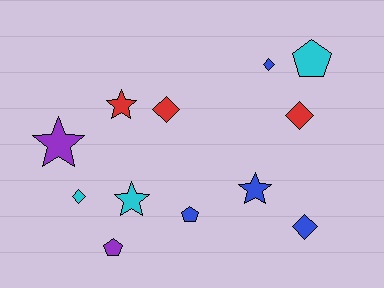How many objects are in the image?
There are 12 objects.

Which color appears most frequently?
Blue, with 4 objects.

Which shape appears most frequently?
Diamond, with 5 objects.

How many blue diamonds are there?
There are 2 blue diamonds.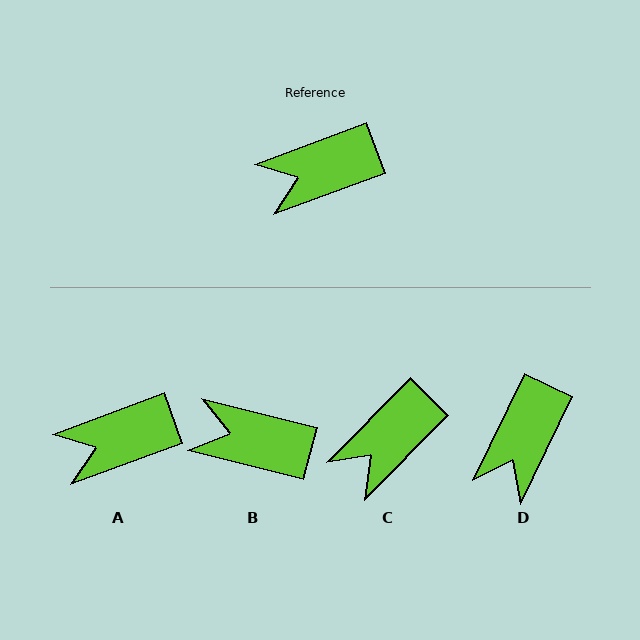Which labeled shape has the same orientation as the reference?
A.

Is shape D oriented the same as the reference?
No, it is off by about 44 degrees.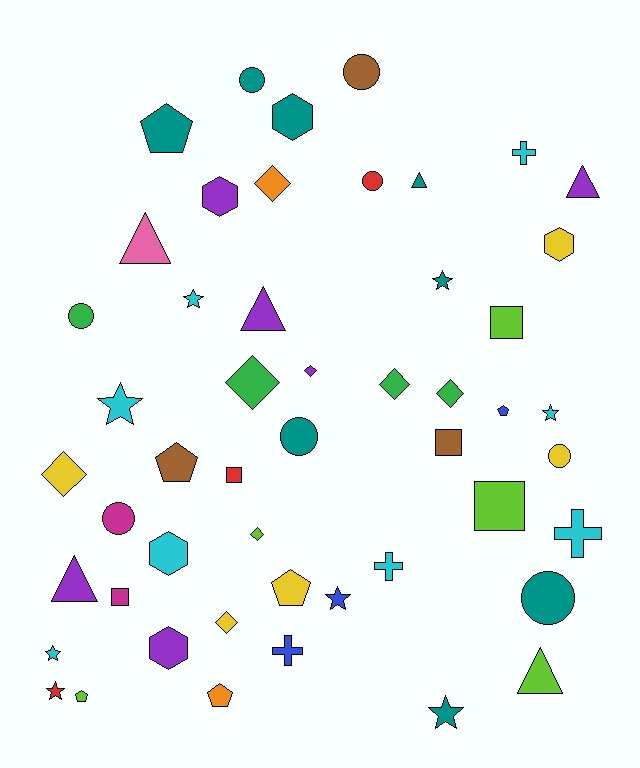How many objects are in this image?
There are 50 objects.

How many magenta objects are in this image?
There are 2 magenta objects.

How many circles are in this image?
There are 8 circles.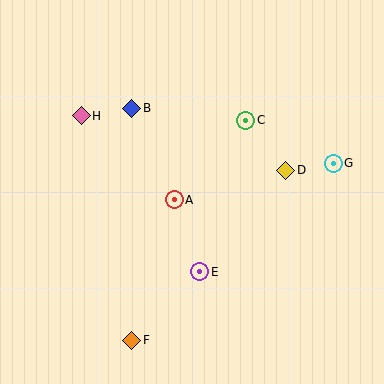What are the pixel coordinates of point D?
Point D is at (286, 170).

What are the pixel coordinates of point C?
Point C is at (246, 120).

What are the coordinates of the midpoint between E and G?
The midpoint between E and G is at (266, 217).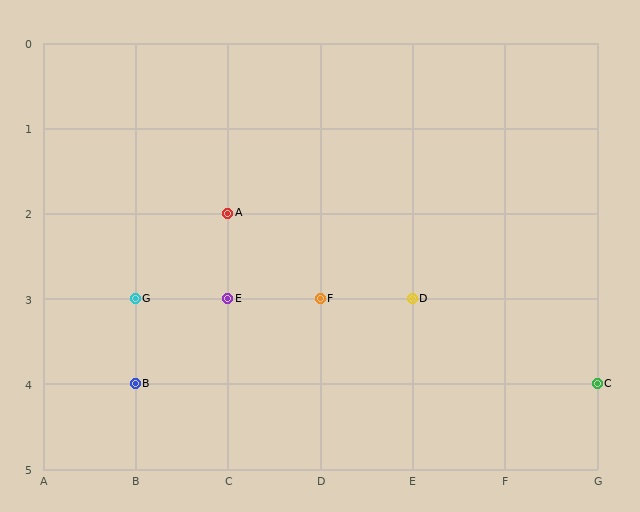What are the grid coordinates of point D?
Point D is at grid coordinates (E, 3).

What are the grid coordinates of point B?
Point B is at grid coordinates (B, 4).